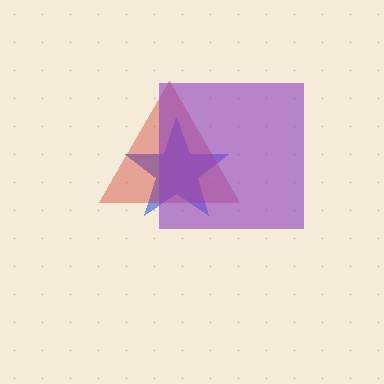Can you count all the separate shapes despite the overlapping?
Yes, there are 3 separate shapes.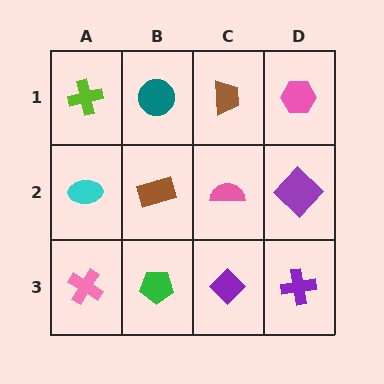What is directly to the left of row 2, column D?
A pink semicircle.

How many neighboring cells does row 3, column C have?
3.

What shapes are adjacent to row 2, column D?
A pink hexagon (row 1, column D), a purple cross (row 3, column D), a pink semicircle (row 2, column C).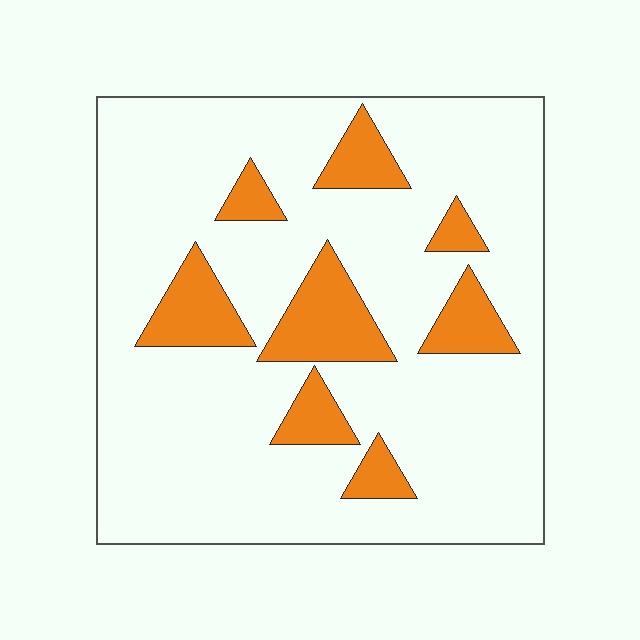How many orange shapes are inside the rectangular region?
8.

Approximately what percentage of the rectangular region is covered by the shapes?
Approximately 15%.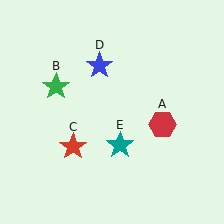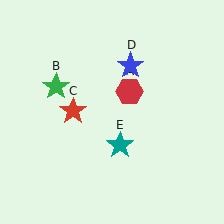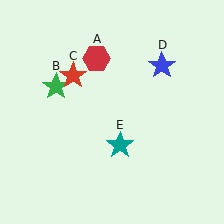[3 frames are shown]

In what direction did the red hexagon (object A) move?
The red hexagon (object A) moved up and to the left.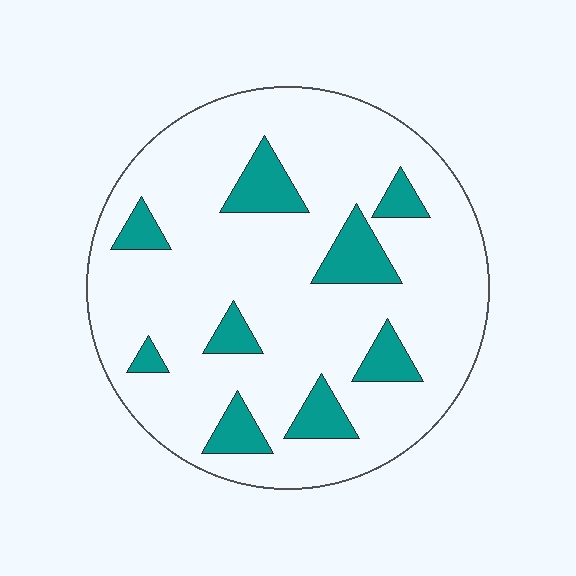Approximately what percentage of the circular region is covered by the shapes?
Approximately 15%.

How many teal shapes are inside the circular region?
9.